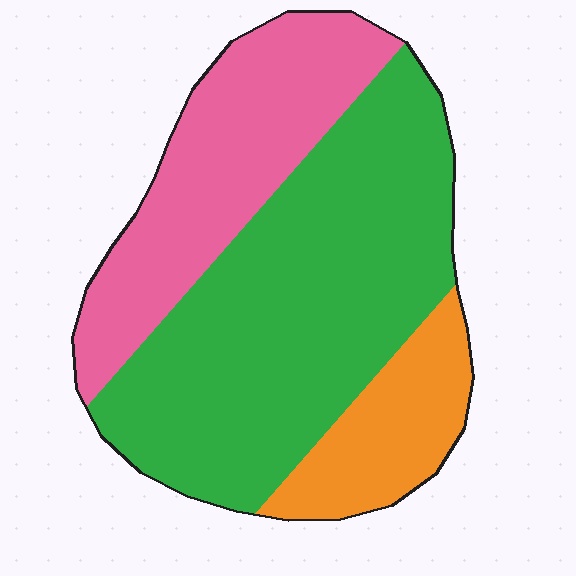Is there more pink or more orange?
Pink.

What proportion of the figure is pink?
Pink takes up about one third (1/3) of the figure.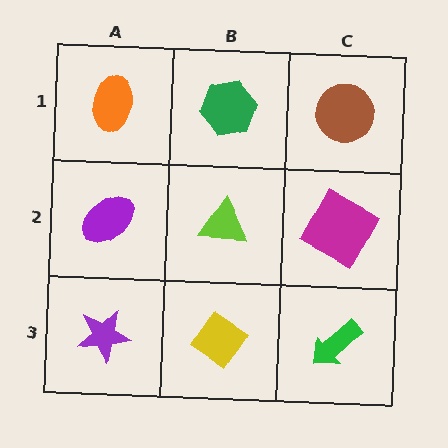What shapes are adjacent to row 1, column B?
A lime triangle (row 2, column B), an orange ellipse (row 1, column A), a brown circle (row 1, column C).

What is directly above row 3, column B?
A lime triangle.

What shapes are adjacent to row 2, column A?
An orange ellipse (row 1, column A), a purple star (row 3, column A), a lime triangle (row 2, column B).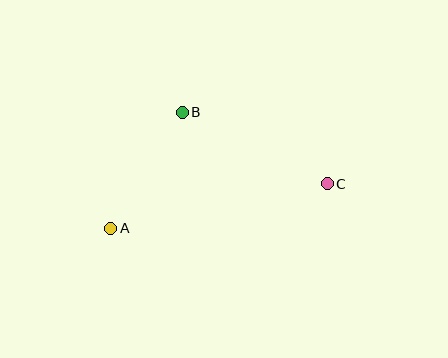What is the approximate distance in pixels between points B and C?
The distance between B and C is approximately 162 pixels.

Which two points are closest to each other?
Points A and B are closest to each other.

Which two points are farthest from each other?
Points A and C are farthest from each other.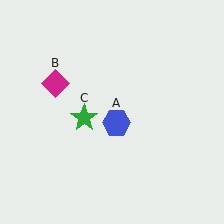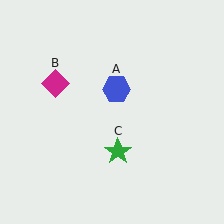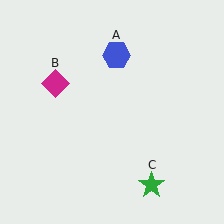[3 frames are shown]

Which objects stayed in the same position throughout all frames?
Magenta diamond (object B) remained stationary.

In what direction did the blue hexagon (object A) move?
The blue hexagon (object A) moved up.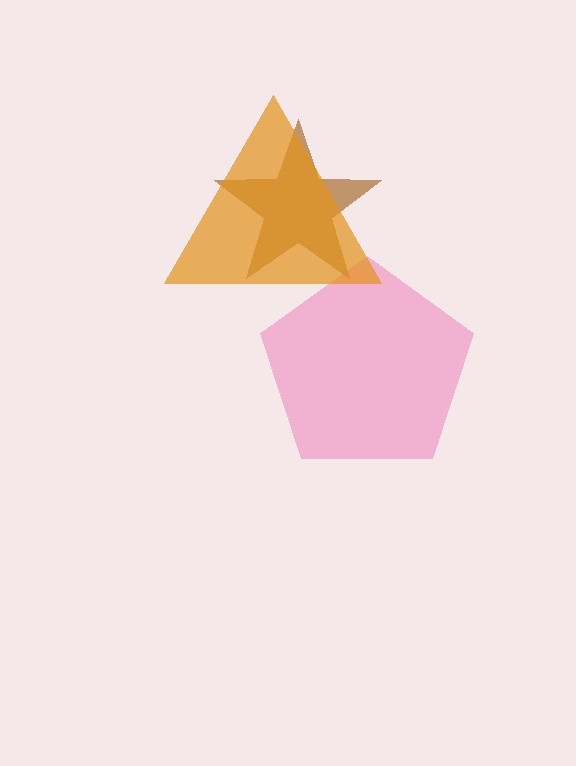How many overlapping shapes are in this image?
There are 3 overlapping shapes in the image.